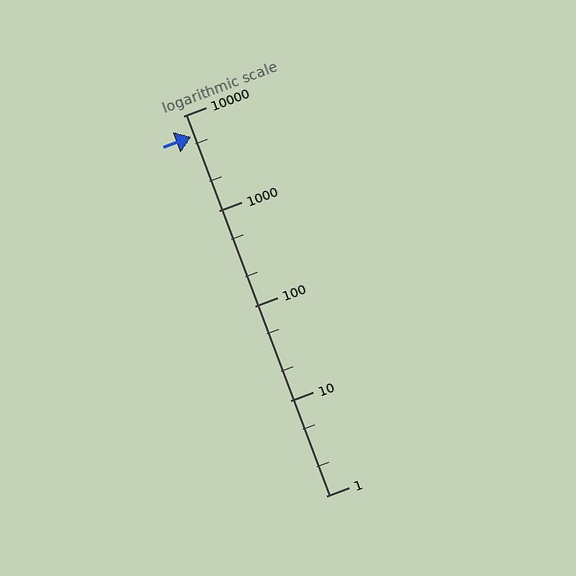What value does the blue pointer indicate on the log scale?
The pointer indicates approximately 6000.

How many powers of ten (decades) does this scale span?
The scale spans 4 decades, from 1 to 10000.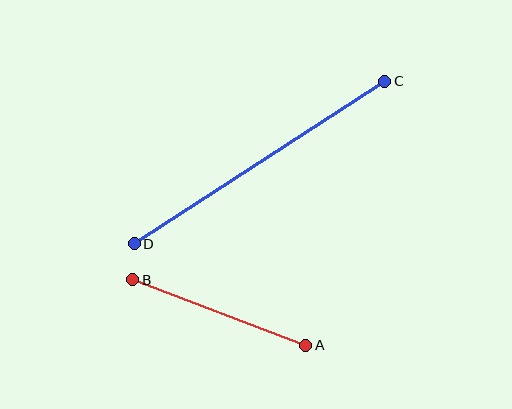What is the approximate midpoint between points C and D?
The midpoint is at approximately (260, 163) pixels.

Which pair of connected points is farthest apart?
Points C and D are farthest apart.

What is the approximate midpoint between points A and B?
The midpoint is at approximately (219, 312) pixels.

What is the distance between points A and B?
The distance is approximately 185 pixels.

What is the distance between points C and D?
The distance is approximately 299 pixels.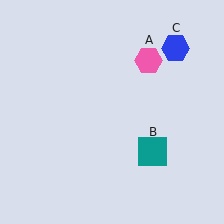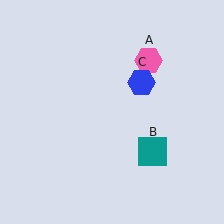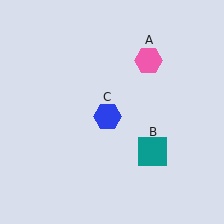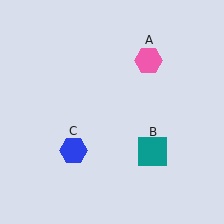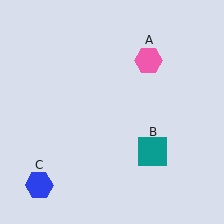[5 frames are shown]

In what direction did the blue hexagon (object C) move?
The blue hexagon (object C) moved down and to the left.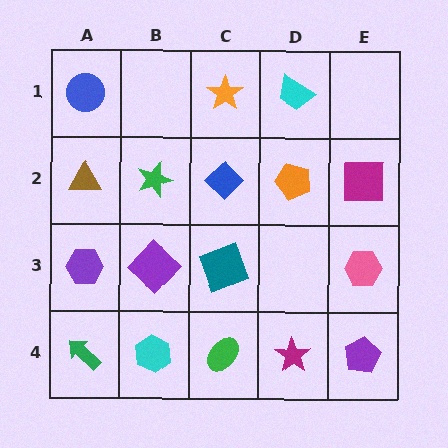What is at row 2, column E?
A magenta square.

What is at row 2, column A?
A brown triangle.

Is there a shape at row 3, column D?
No, that cell is empty.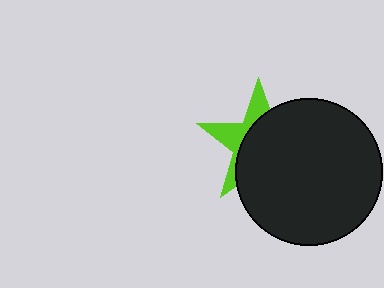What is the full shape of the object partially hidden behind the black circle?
The partially hidden object is a lime star.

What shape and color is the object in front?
The object in front is a black circle.